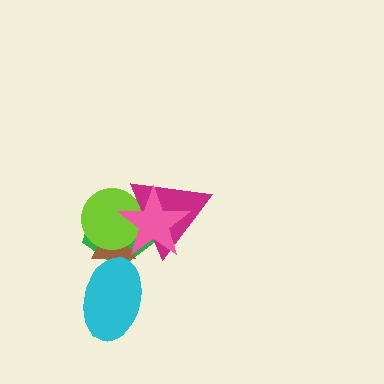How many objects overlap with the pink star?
4 objects overlap with the pink star.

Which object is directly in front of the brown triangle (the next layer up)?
The cyan ellipse is directly in front of the brown triangle.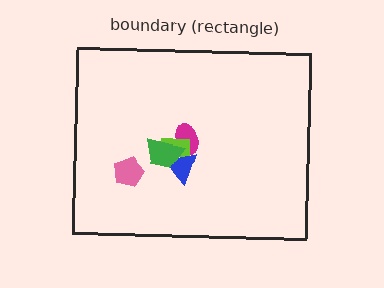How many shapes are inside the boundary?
5 inside, 0 outside.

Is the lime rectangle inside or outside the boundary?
Inside.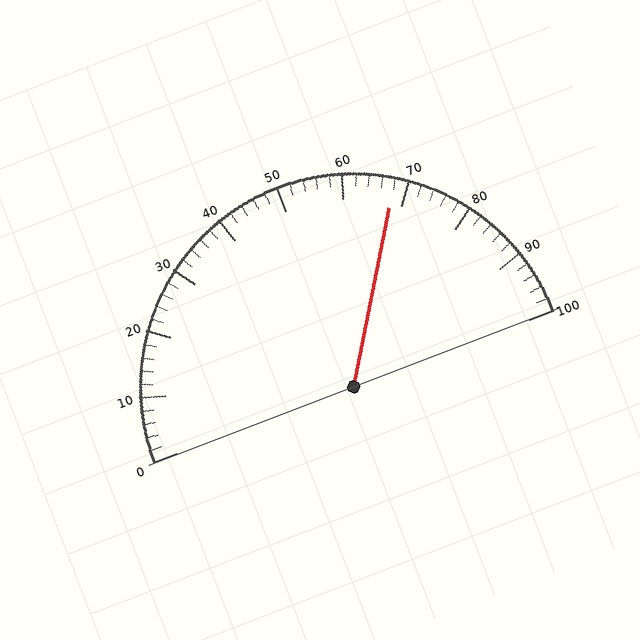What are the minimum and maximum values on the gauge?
The gauge ranges from 0 to 100.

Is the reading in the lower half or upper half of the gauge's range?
The reading is in the upper half of the range (0 to 100).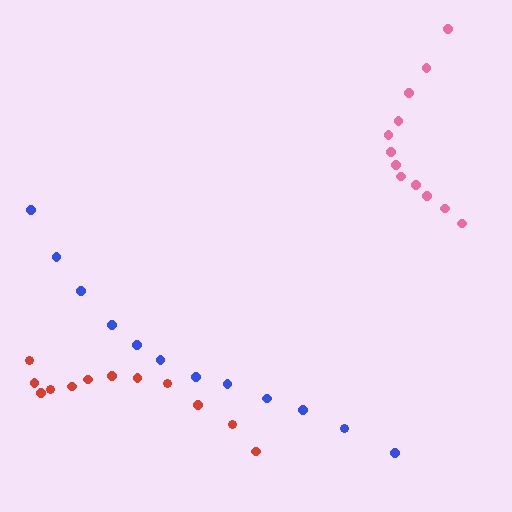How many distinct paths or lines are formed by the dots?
There are 3 distinct paths.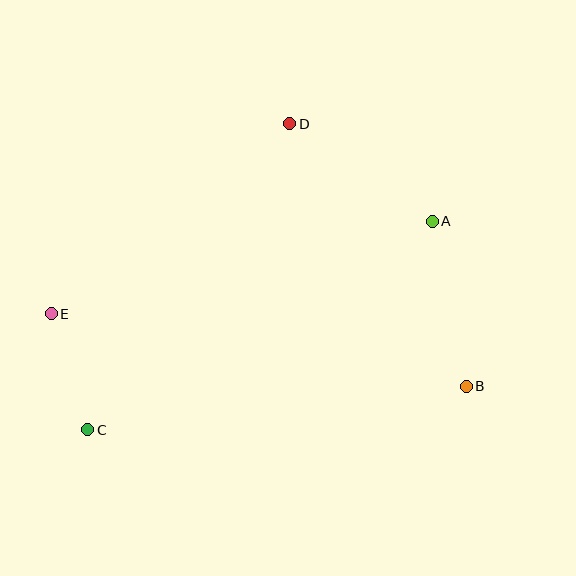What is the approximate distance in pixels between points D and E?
The distance between D and E is approximately 305 pixels.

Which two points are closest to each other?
Points C and E are closest to each other.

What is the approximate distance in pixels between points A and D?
The distance between A and D is approximately 173 pixels.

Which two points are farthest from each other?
Points B and E are farthest from each other.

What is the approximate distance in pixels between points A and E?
The distance between A and E is approximately 392 pixels.